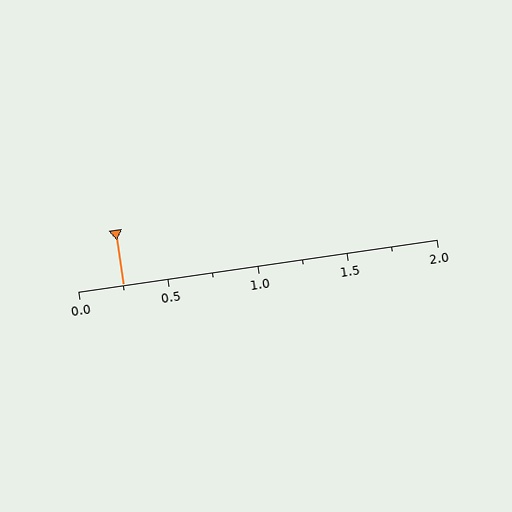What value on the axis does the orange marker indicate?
The marker indicates approximately 0.25.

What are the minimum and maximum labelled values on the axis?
The axis runs from 0.0 to 2.0.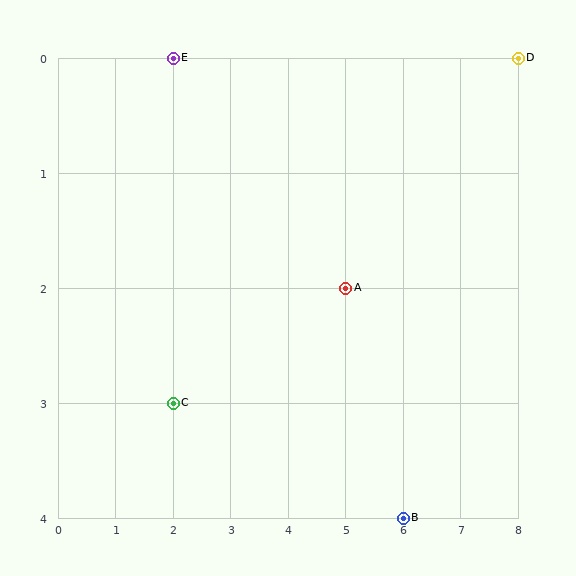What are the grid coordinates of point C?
Point C is at grid coordinates (2, 3).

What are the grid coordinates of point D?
Point D is at grid coordinates (8, 0).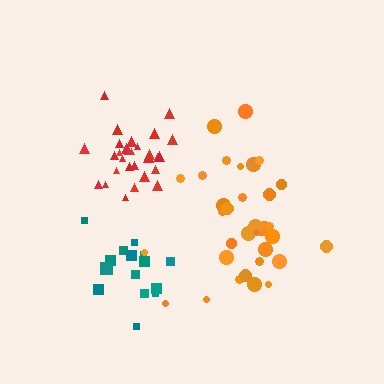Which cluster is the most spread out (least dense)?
Orange.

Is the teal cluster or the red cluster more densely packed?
Red.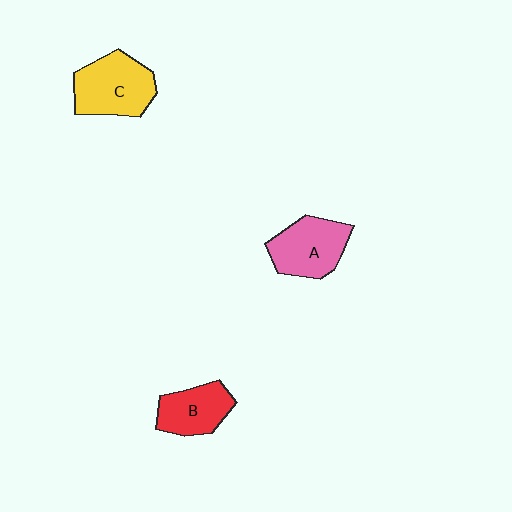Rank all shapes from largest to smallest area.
From largest to smallest: C (yellow), A (pink), B (red).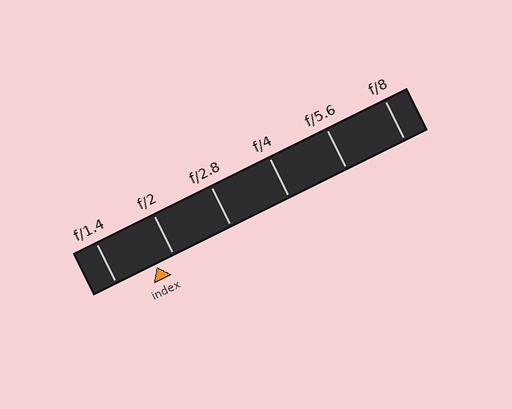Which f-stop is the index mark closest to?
The index mark is closest to f/2.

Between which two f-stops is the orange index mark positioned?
The index mark is between f/1.4 and f/2.